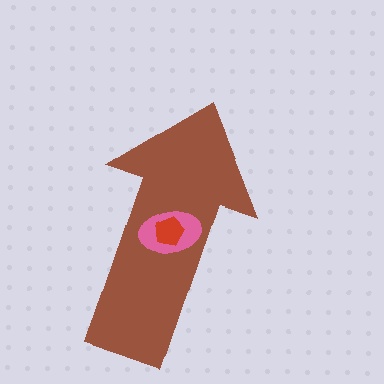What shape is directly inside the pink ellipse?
The red pentagon.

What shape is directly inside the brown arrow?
The pink ellipse.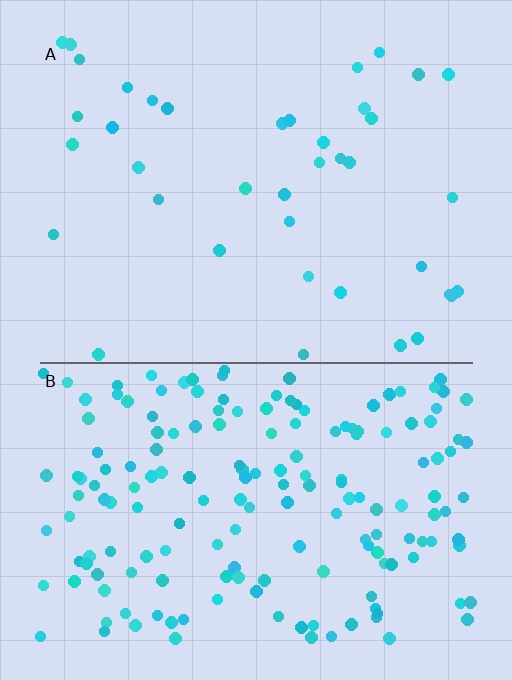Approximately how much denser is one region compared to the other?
Approximately 4.5× — region B over region A.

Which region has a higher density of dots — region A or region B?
B (the bottom).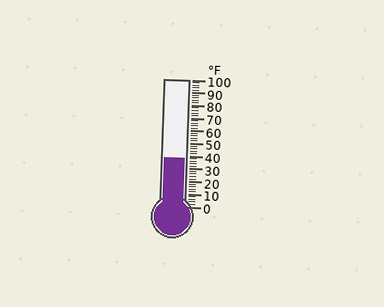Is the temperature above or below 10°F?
The temperature is above 10°F.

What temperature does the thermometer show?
The thermometer shows approximately 38°F.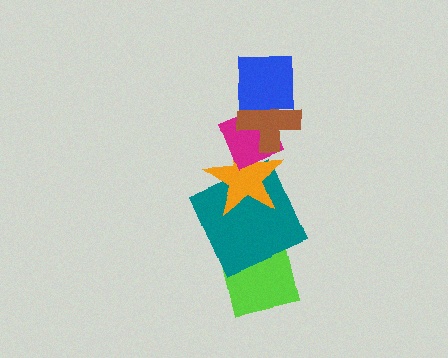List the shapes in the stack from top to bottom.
From top to bottom: the blue square, the brown cross, the magenta diamond, the orange star, the teal square, the lime square.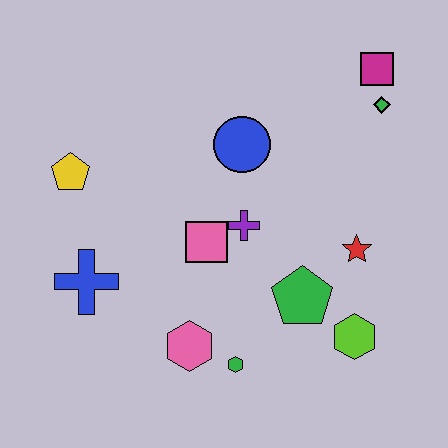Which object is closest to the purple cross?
The pink square is closest to the purple cross.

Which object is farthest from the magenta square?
The blue cross is farthest from the magenta square.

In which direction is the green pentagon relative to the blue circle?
The green pentagon is below the blue circle.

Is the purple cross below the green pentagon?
No